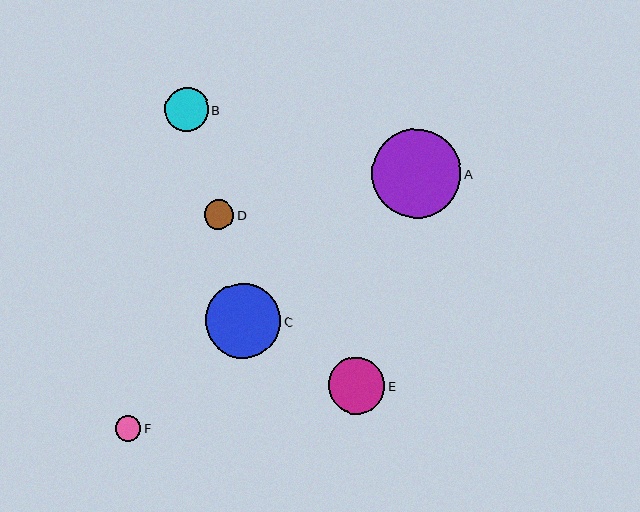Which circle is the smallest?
Circle F is the smallest with a size of approximately 26 pixels.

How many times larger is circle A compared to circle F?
Circle A is approximately 3.5 times the size of circle F.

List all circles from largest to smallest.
From largest to smallest: A, C, E, B, D, F.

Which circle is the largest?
Circle A is the largest with a size of approximately 89 pixels.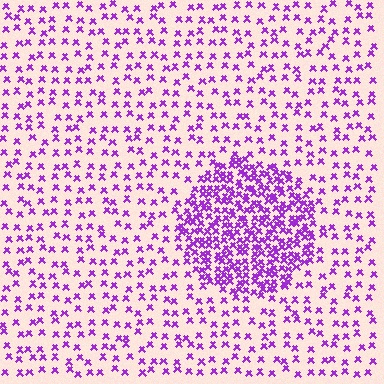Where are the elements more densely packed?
The elements are more densely packed inside the circle boundary.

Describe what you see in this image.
The image contains small purple elements arranged at two different densities. A circle-shaped region is visible where the elements are more densely packed than the surrounding area.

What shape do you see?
I see a circle.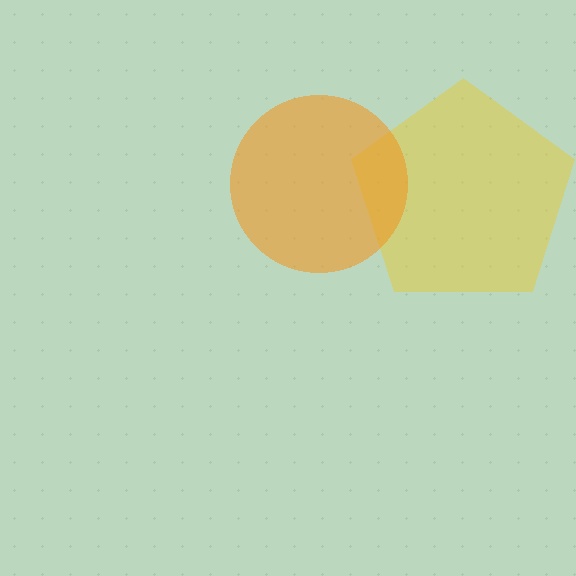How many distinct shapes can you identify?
There are 2 distinct shapes: a yellow pentagon, an orange circle.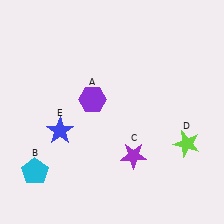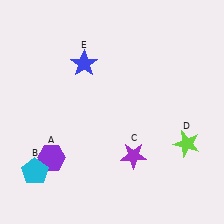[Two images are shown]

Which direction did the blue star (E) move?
The blue star (E) moved up.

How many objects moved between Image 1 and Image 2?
2 objects moved between the two images.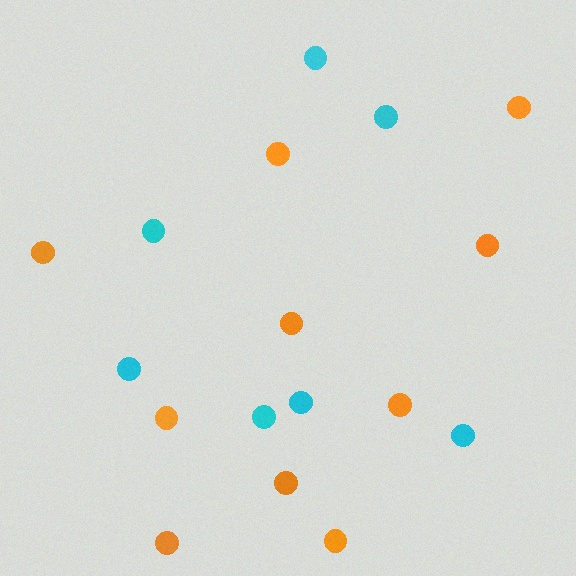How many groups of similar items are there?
There are 2 groups: one group of cyan circles (7) and one group of orange circles (10).